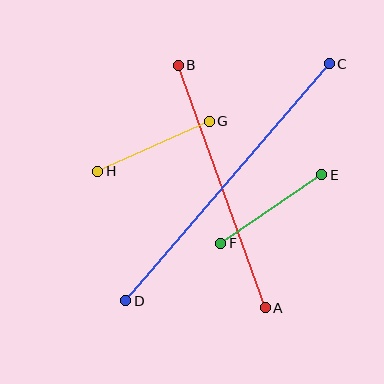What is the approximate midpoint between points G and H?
The midpoint is at approximately (153, 146) pixels.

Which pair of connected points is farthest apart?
Points C and D are farthest apart.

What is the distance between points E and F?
The distance is approximately 122 pixels.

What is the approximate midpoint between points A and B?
The midpoint is at approximately (222, 187) pixels.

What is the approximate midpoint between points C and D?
The midpoint is at approximately (228, 182) pixels.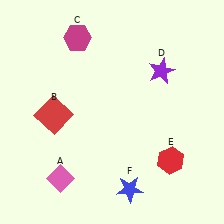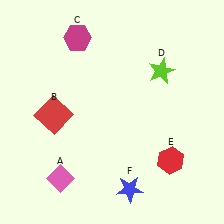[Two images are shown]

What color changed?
The star (D) changed from purple in Image 1 to lime in Image 2.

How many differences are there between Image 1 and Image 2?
There is 1 difference between the two images.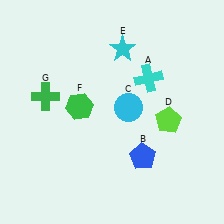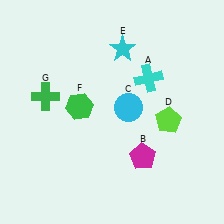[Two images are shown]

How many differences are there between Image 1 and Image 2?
There is 1 difference between the two images.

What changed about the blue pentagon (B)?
In Image 1, B is blue. In Image 2, it changed to magenta.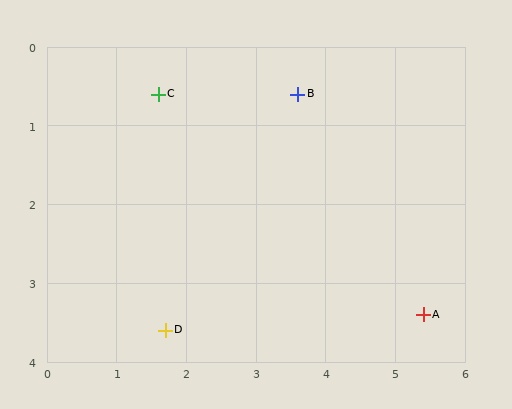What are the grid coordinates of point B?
Point B is at approximately (3.6, 0.6).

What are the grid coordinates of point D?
Point D is at approximately (1.7, 3.6).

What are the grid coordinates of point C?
Point C is at approximately (1.6, 0.6).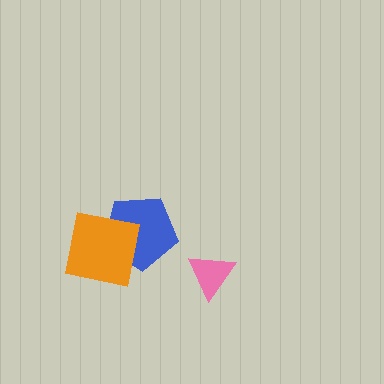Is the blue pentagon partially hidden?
Yes, it is partially covered by another shape.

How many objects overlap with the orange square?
1 object overlaps with the orange square.